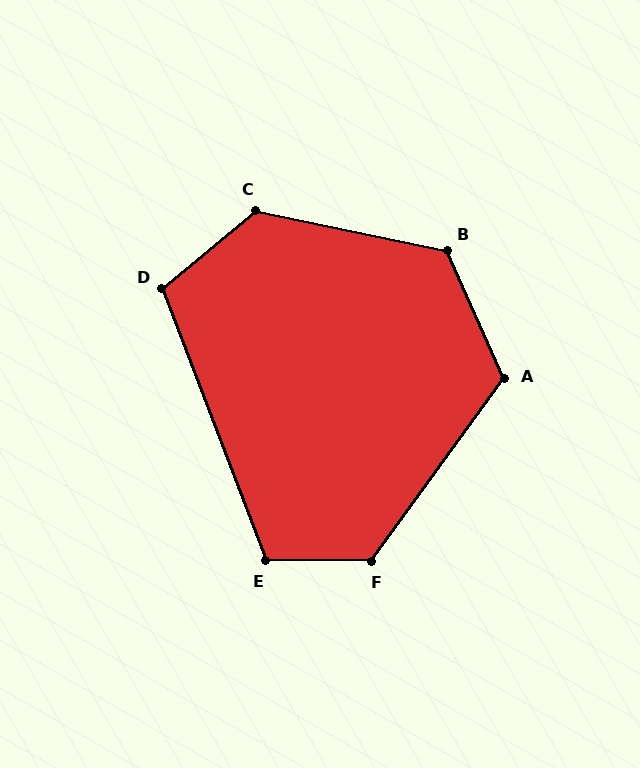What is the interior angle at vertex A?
Approximately 120 degrees (obtuse).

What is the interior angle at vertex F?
Approximately 126 degrees (obtuse).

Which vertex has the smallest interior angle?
D, at approximately 109 degrees.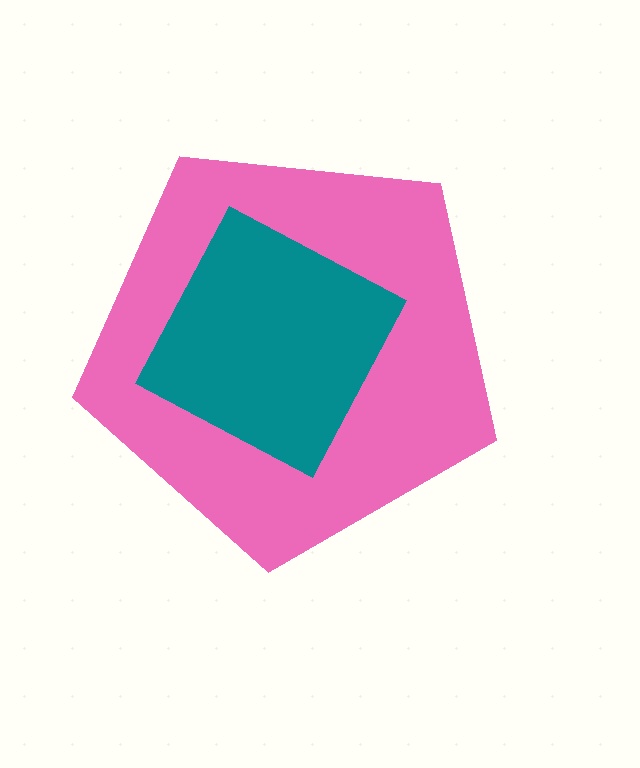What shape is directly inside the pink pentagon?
The teal diamond.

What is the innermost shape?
The teal diamond.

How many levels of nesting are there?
2.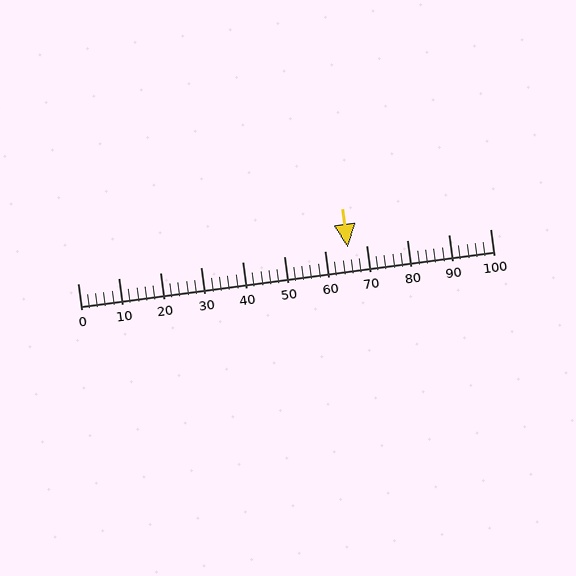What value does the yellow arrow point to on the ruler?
The yellow arrow points to approximately 66.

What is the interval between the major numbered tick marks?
The major tick marks are spaced 10 units apart.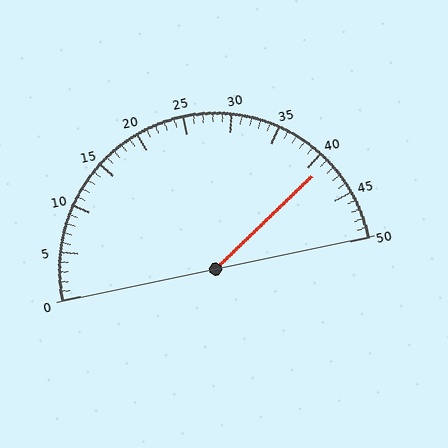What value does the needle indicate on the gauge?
The needle indicates approximately 41.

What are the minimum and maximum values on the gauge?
The gauge ranges from 0 to 50.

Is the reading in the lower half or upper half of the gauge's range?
The reading is in the upper half of the range (0 to 50).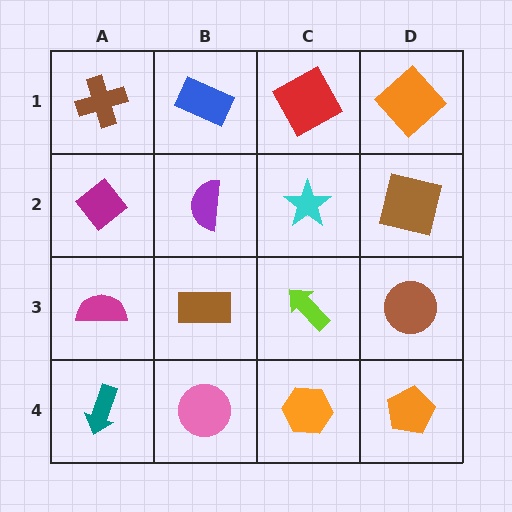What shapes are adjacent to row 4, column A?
A magenta semicircle (row 3, column A), a pink circle (row 4, column B).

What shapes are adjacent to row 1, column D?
A brown square (row 2, column D), a red square (row 1, column C).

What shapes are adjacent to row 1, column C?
A cyan star (row 2, column C), a blue rectangle (row 1, column B), an orange diamond (row 1, column D).